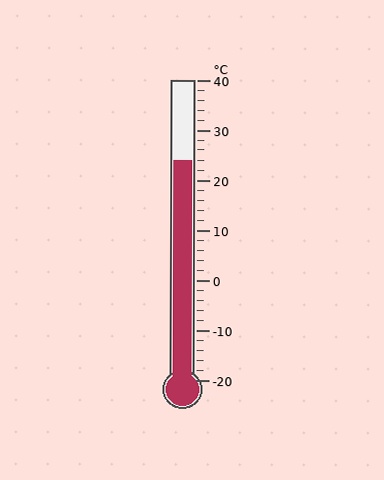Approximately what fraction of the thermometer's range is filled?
The thermometer is filled to approximately 75% of its range.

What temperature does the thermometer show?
The thermometer shows approximately 24°C.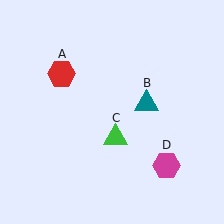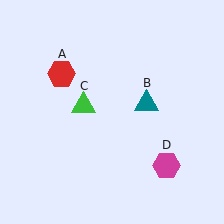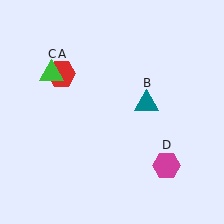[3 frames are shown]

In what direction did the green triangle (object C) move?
The green triangle (object C) moved up and to the left.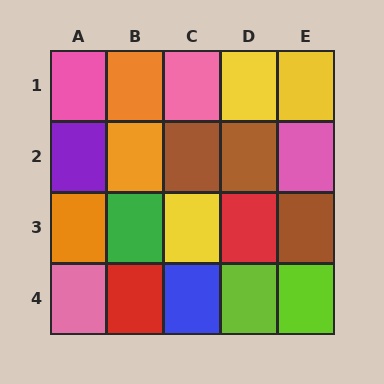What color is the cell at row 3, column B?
Green.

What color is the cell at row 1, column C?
Pink.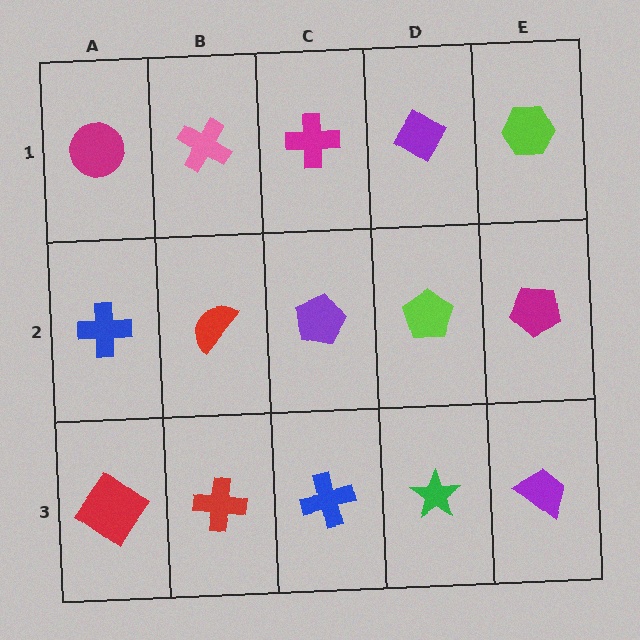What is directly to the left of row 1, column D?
A magenta cross.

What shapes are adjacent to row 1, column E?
A magenta pentagon (row 2, column E), a purple diamond (row 1, column D).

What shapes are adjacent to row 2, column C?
A magenta cross (row 1, column C), a blue cross (row 3, column C), a red semicircle (row 2, column B), a lime pentagon (row 2, column D).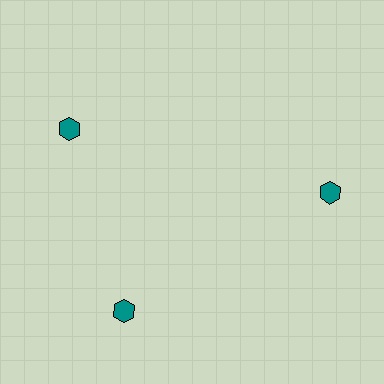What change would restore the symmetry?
The symmetry would be restored by rotating it back into even spacing with its neighbors so that all 3 hexagons sit at equal angles and equal distance from the center.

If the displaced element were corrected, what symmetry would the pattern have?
It would have 3-fold rotational symmetry — the pattern would map onto itself every 120 degrees.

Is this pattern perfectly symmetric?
No. The 3 teal hexagons are arranged in a ring, but one element near the 11 o'clock position is rotated out of alignment along the ring, breaking the 3-fold rotational symmetry.